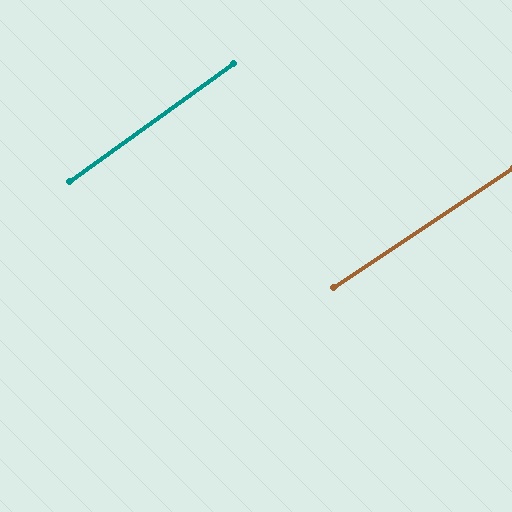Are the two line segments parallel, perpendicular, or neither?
Parallel — their directions differ by only 1.9°.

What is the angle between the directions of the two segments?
Approximately 2 degrees.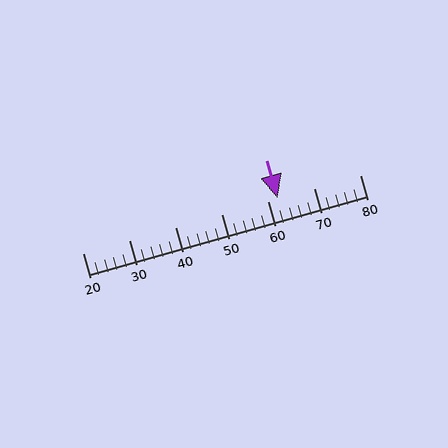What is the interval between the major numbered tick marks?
The major tick marks are spaced 10 units apart.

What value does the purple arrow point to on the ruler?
The purple arrow points to approximately 62.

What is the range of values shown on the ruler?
The ruler shows values from 20 to 80.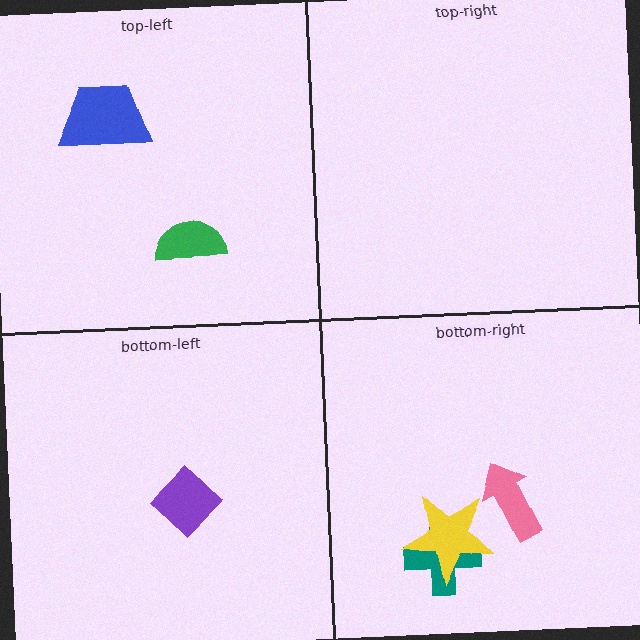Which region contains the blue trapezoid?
The top-left region.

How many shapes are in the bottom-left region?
1.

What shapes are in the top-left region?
The green semicircle, the blue trapezoid.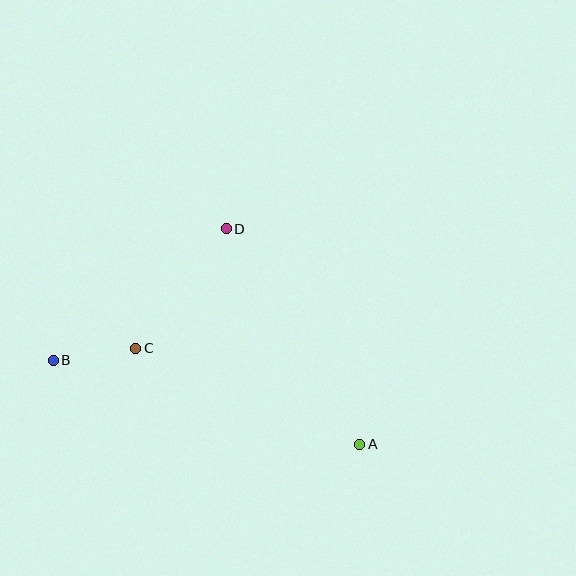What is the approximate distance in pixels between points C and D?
The distance between C and D is approximately 150 pixels.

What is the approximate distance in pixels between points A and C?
The distance between A and C is approximately 244 pixels.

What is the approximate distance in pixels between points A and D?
The distance between A and D is approximately 254 pixels.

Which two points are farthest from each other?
Points A and B are farthest from each other.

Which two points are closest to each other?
Points B and C are closest to each other.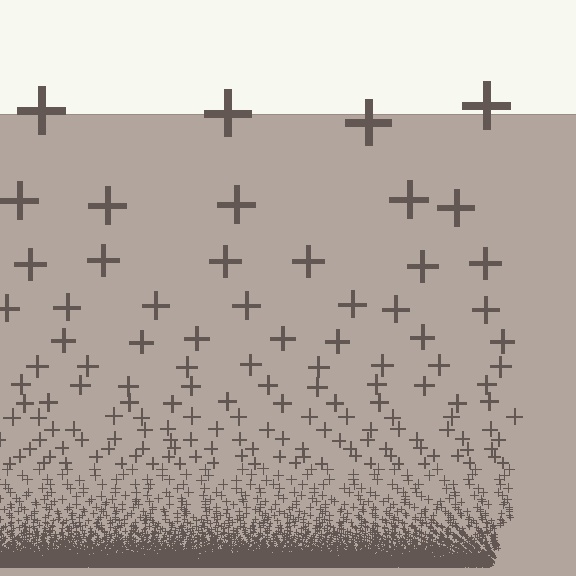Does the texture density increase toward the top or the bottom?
Density increases toward the bottom.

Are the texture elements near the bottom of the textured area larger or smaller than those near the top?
Smaller. The gradient is inverted — elements near the bottom are smaller and denser.